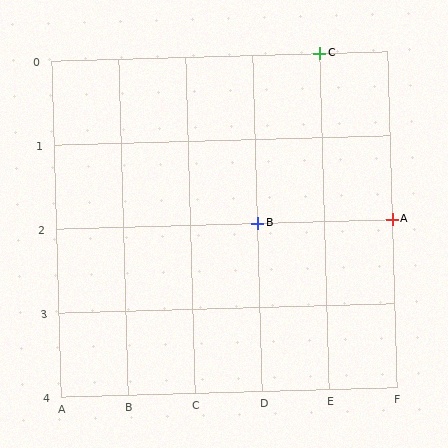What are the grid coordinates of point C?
Point C is at grid coordinates (E, 0).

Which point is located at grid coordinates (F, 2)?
Point A is at (F, 2).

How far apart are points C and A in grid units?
Points C and A are 1 column and 2 rows apart (about 2.2 grid units diagonally).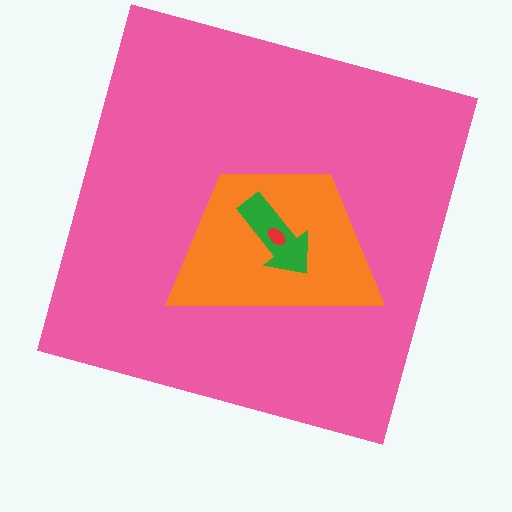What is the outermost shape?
The pink square.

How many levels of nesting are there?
4.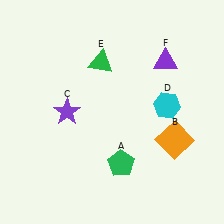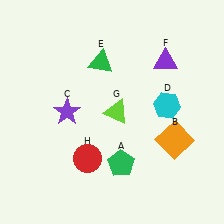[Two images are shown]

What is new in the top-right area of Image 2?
A lime triangle (G) was added in the top-right area of Image 2.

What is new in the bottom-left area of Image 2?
A red circle (H) was added in the bottom-left area of Image 2.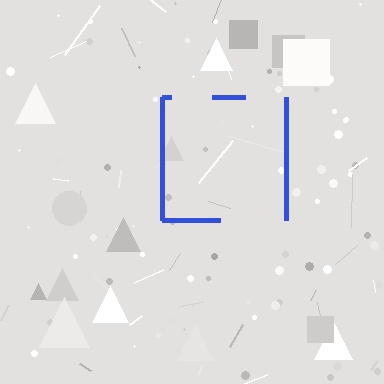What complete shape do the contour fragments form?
The contour fragments form a square.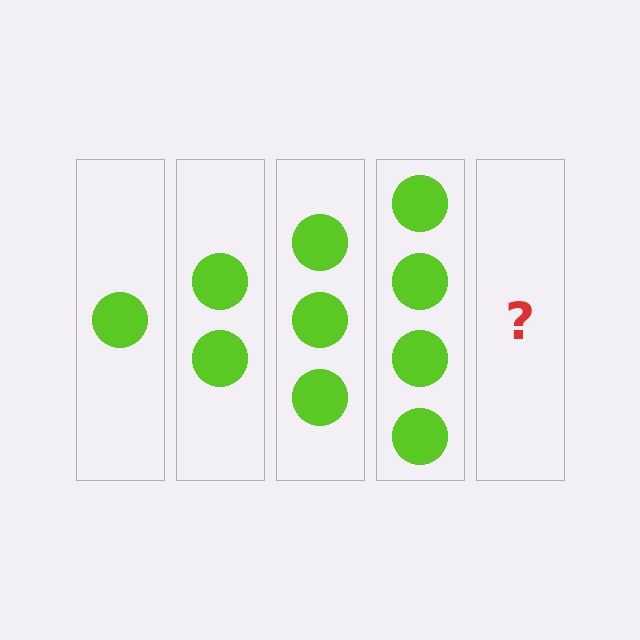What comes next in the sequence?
The next element should be 5 circles.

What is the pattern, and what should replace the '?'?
The pattern is that each step adds one more circle. The '?' should be 5 circles.